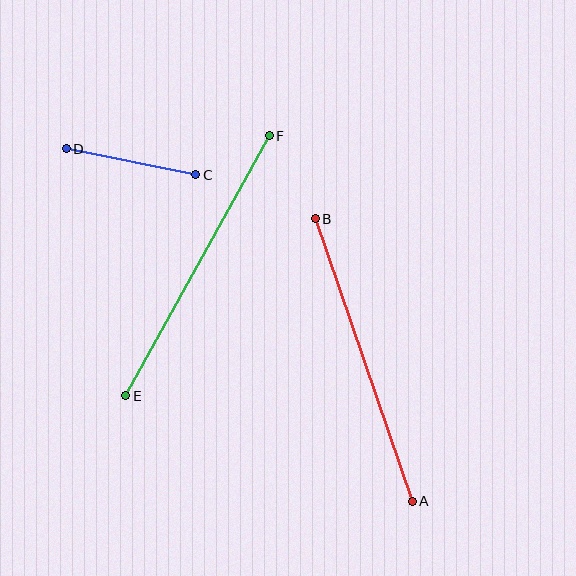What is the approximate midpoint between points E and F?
The midpoint is at approximately (198, 266) pixels.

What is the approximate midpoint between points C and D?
The midpoint is at approximately (131, 162) pixels.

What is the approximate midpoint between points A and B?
The midpoint is at approximately (364, 360) pixels.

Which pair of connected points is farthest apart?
Points A and B are farthest apart.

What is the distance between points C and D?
The distance is approximately 132 pixels.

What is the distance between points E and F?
The distance is approximately 297 pixels.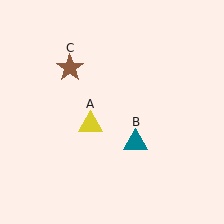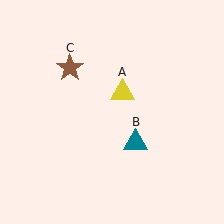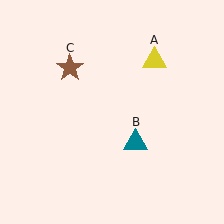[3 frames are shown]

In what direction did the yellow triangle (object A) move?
The yellow triangle (object A) moved up and to the right.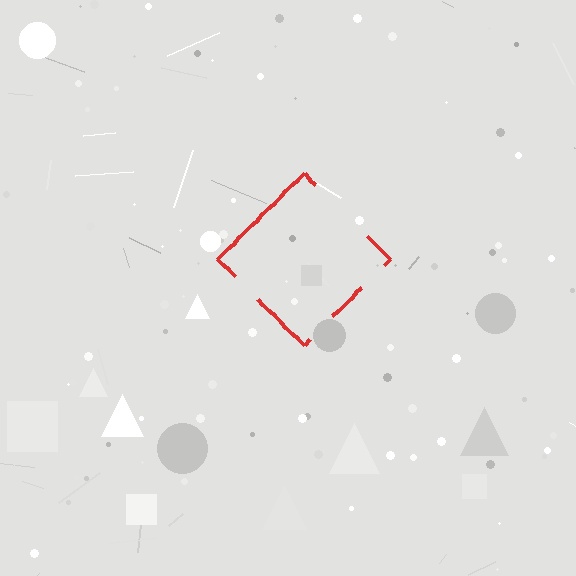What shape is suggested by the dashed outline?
The dashed outline suggests a diamond.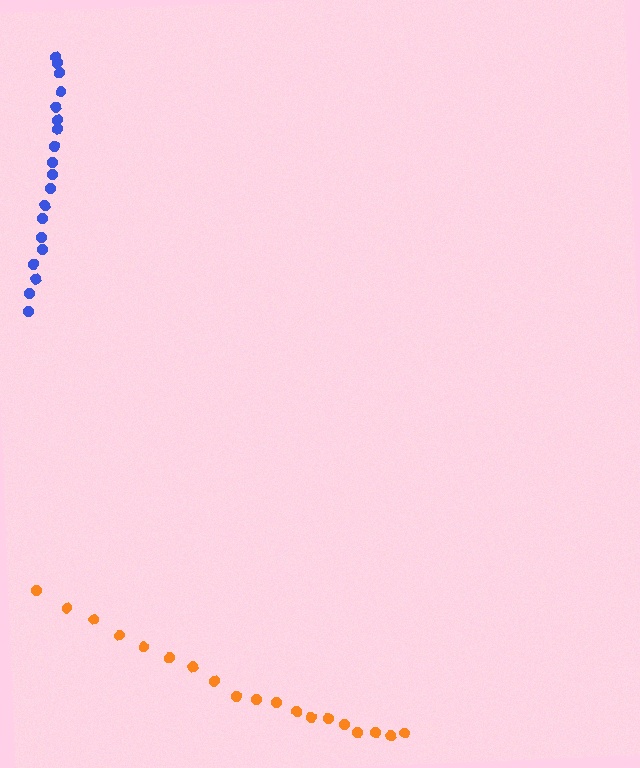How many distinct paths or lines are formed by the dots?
There are 2 distinct paths.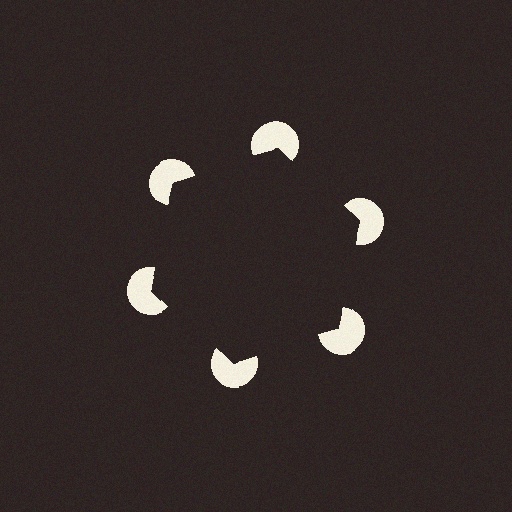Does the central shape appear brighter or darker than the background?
It typically appears slightly darker than the background, even though no actual brightness change is drawn.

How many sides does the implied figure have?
6 sides.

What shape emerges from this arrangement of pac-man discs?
An illusory hexagon — its edges are inferred from the aligned wedge cuts in the pac-man discs, not physically drawn.